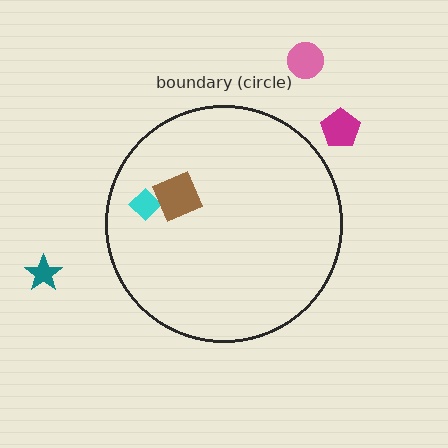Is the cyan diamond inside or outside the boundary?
Inside.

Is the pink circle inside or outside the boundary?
Outside.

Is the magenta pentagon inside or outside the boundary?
Outside.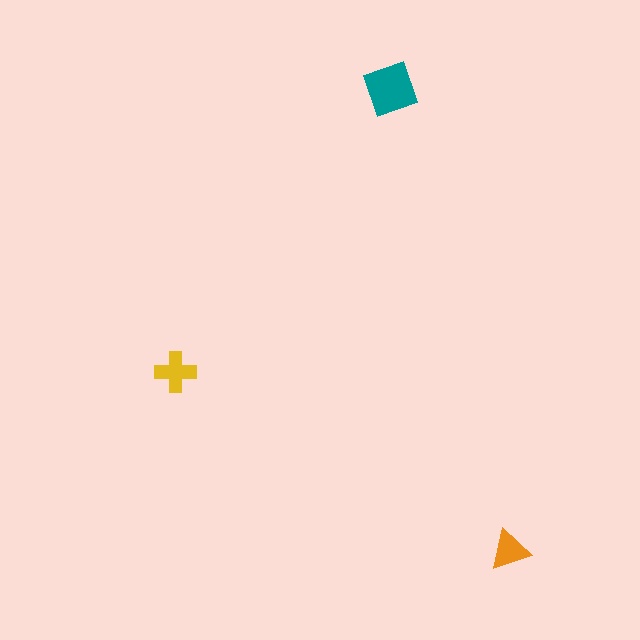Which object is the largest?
The teal square.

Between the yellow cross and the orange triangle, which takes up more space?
The yellow cross.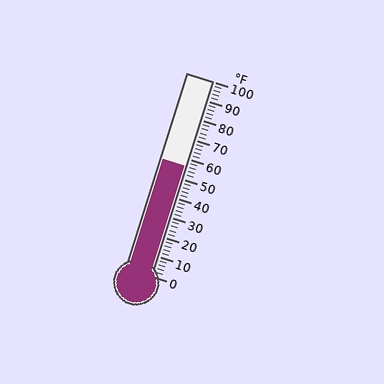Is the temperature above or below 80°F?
The temperature is below 80°F.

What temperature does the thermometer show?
The thermometer shows approximately 56°F.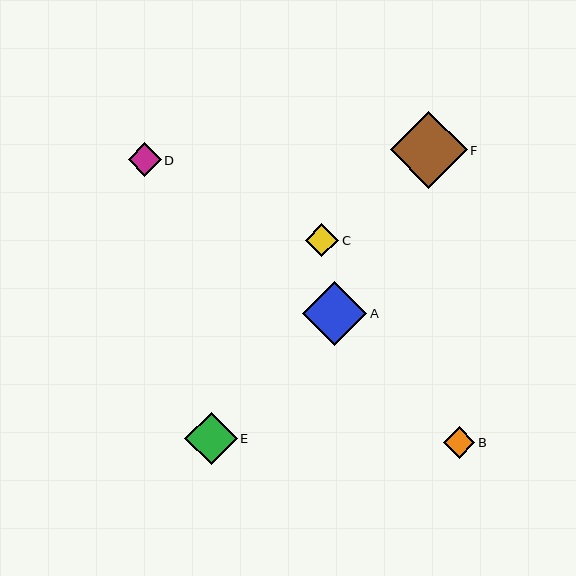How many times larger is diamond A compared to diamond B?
Diamond A is approximately 2.0 times the size of diamond B.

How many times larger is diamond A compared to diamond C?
Diamond A is approximately 1.9 times the size of diamond C.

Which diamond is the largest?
Diamond F is the largest with a size of approximately 77 pixels.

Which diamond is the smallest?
Diamond B is the smallest with a size of approximately 31 pixels.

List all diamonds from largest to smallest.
From largest to smallest: F, A, E, C, D, B.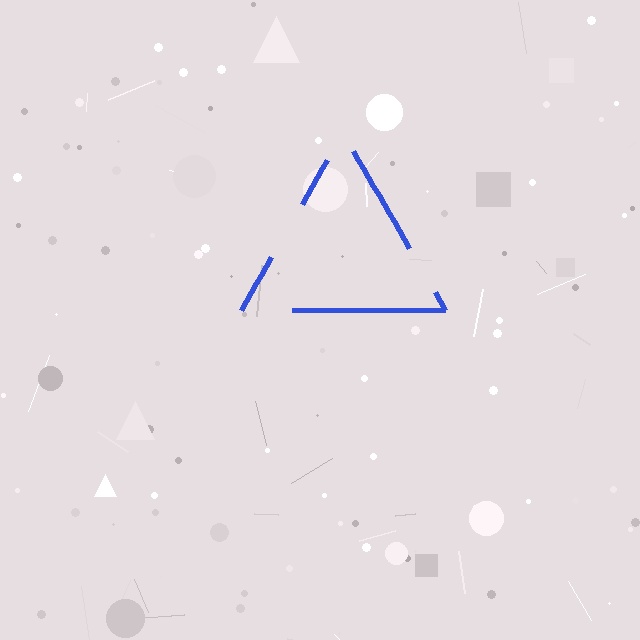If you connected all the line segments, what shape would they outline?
They would outline a triangle.